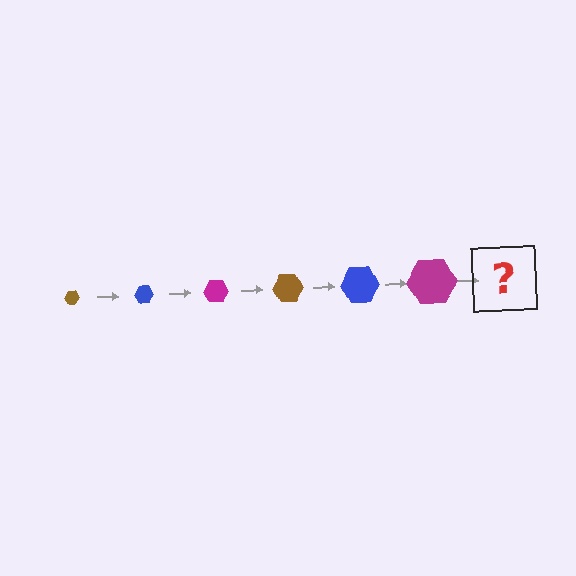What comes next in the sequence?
The next element should be a brown hexagon, larger than the previous one.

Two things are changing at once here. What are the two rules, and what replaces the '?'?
The two rules are that the hexagon grows larger each step and the color cycles through brown, blue, and magenta. The '?' should be a brown hexagon, larger than the previous one.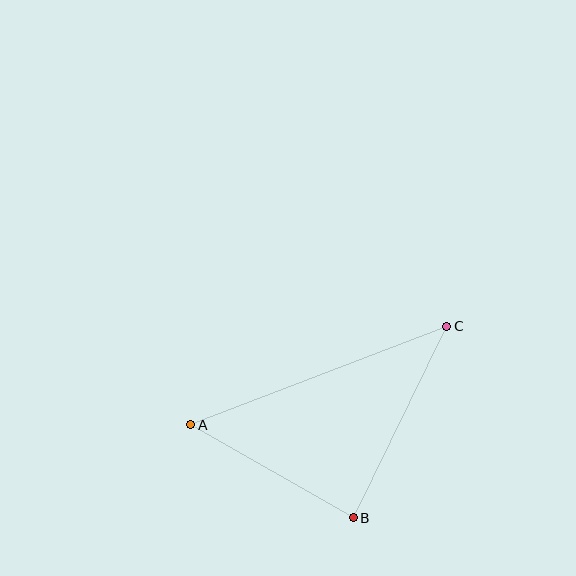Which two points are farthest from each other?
Points A and C are farthest from each other.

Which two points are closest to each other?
Points A and B are closest to each other.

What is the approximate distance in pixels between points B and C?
The distance between B and C is approximately 213 pixels.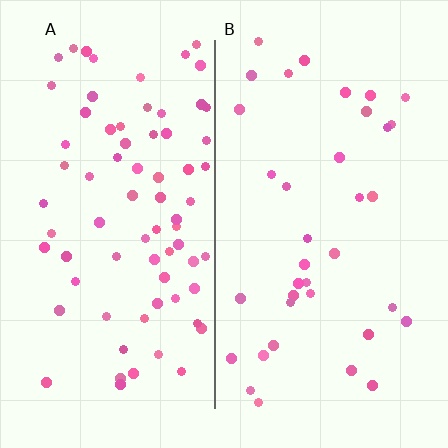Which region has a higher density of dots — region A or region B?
A (the left).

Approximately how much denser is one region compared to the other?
Approximately 2.1× — region A over region B.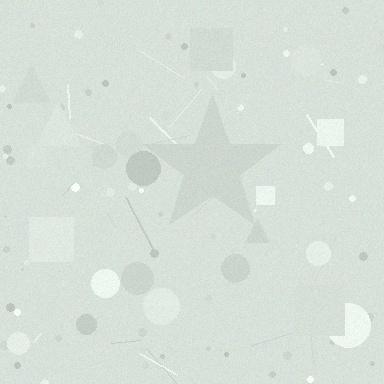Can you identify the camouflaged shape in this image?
The camouflaged shape is a star.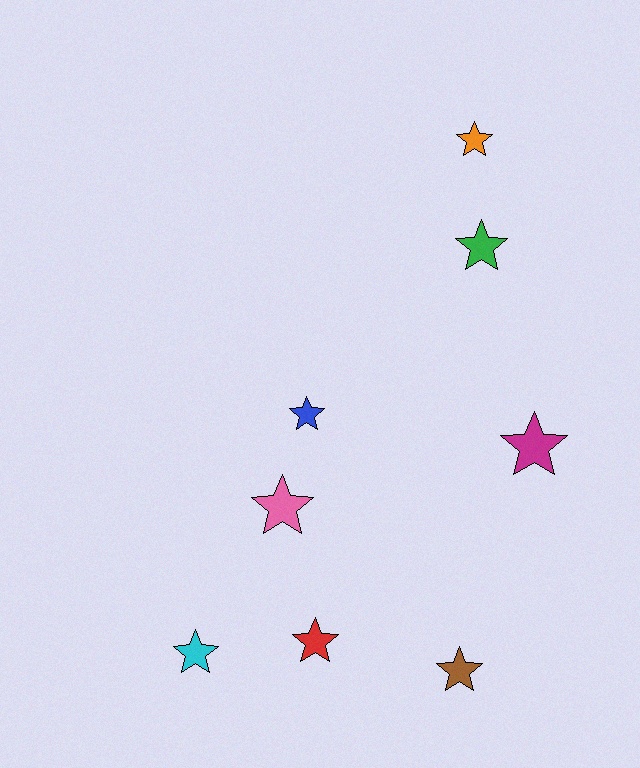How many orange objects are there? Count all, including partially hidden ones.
There is 1 orange object.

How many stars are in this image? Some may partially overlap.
There are 8 stars.